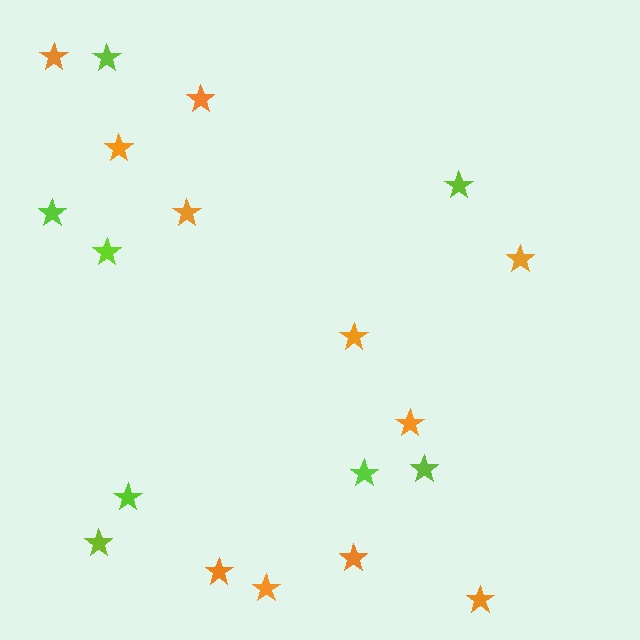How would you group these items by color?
There are 2 groups: one group of orange stars (11) and one group of lime stars (8).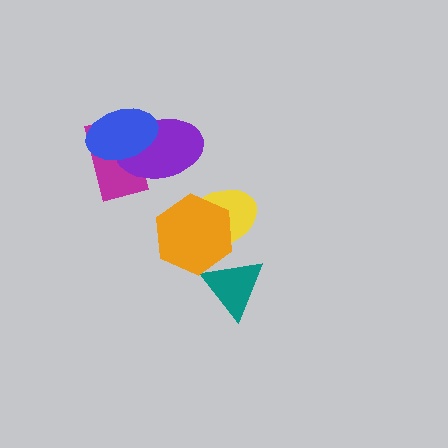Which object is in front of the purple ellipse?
The blue ellipse is in front of the purple ellipse.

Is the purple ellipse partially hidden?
Yes, it is partially covered by another shape.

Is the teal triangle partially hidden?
Yes, it is partially covered by another shape.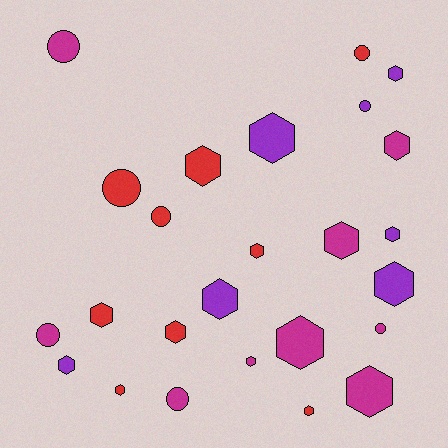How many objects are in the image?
There are 25 objects.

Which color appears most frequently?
Red, with 9 objects.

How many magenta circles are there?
There are 4 magenta circles.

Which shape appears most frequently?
Hexagon, with 17 objects.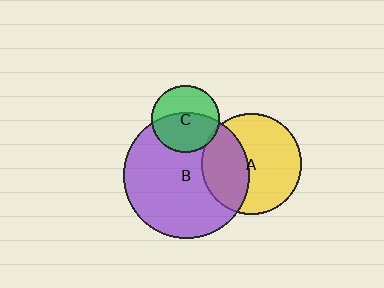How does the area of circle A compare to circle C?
Approximately 2.2 times.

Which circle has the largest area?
Circle B (purple).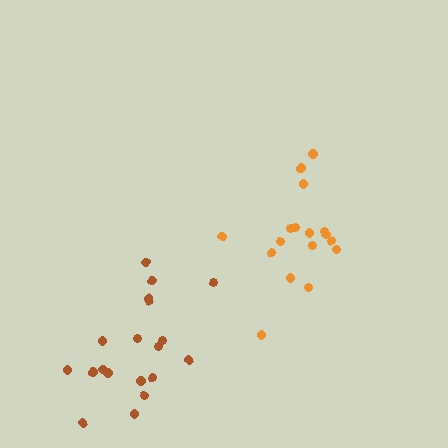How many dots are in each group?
Group 1: 17 dots, Group 2: 19 dots (36 total).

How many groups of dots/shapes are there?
There are 2 groups.